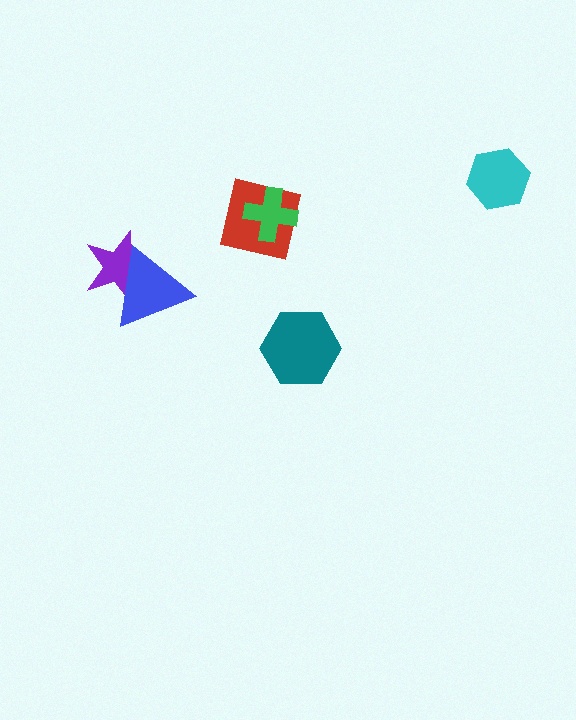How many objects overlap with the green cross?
1 object overlaps with the green cross.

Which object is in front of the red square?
The green cross is in front of the red square.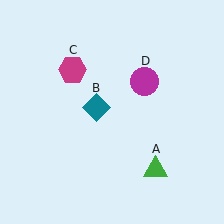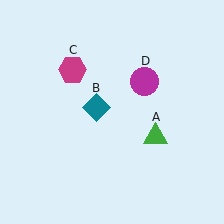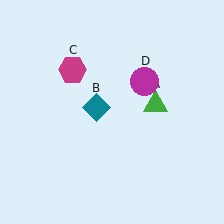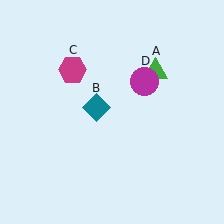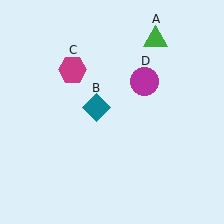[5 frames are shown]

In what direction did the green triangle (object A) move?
The green triangle (object A) moved up.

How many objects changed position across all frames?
1 object changed position: green triangle (object A).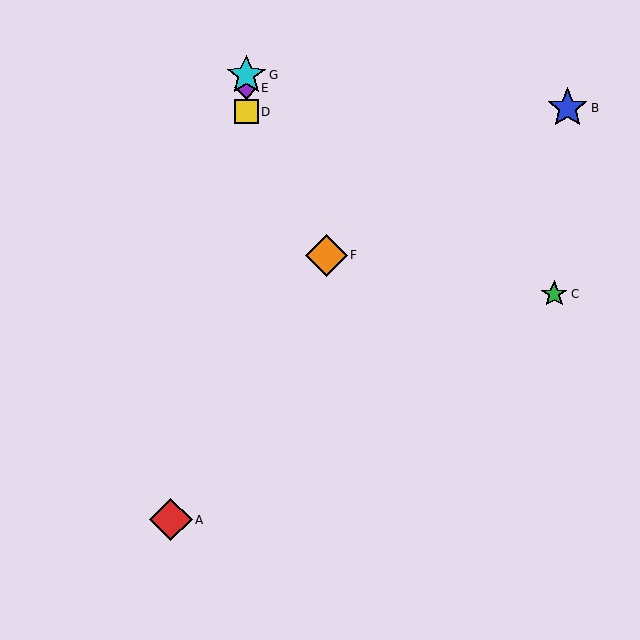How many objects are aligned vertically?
3 objects (D, E, G) are aligned vertically.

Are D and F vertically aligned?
No, D is at x≈246 and F is at x≈326.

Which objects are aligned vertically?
Objects D, E, G are aligned vertically.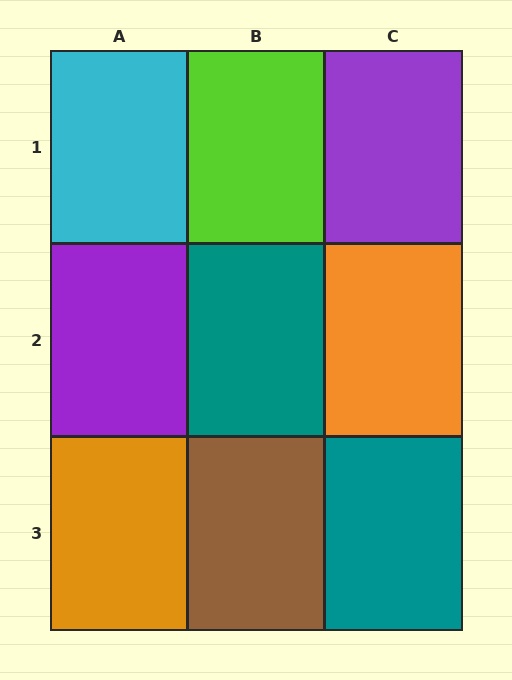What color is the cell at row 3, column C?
Teal.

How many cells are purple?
2 cells are purple.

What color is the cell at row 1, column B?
Lime.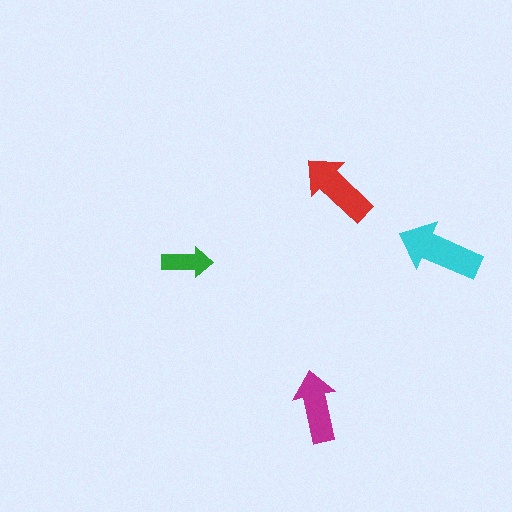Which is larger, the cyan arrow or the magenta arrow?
The cyan one.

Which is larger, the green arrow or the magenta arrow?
The magenta one.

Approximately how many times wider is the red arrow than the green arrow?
About 1.5 times wider.